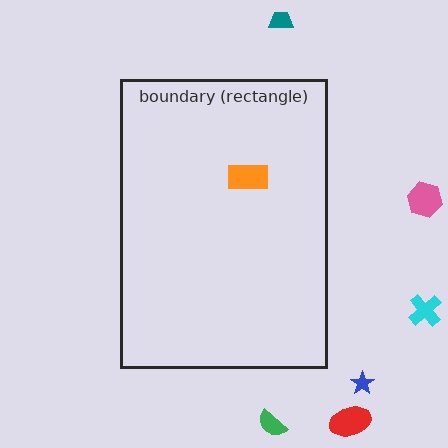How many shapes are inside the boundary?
1 inside, 6 outside.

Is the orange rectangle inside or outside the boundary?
Inside.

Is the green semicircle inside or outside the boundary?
Outside.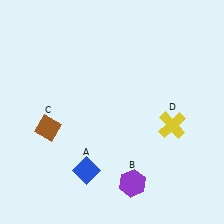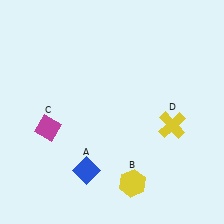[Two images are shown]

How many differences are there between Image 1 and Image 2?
There are 2 differences between the two images.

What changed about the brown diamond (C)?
In Image 1, C is brown. In Image 2, it changed to magenta.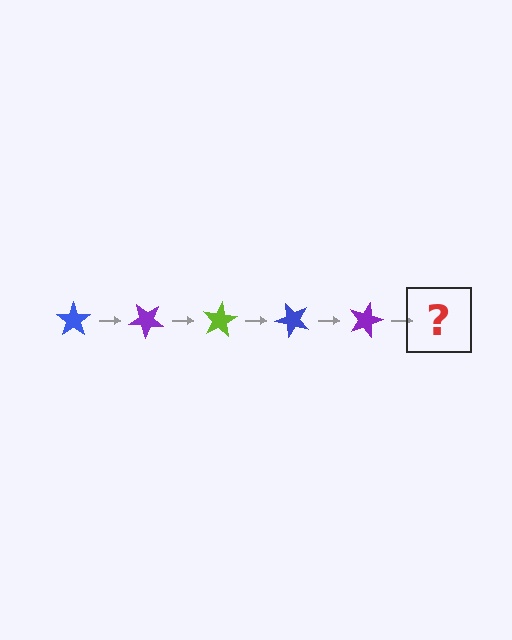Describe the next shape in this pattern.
It should be a lime star, rotated 200 degrees from the start.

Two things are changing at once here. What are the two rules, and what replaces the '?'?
The two rules are that it rotates 40 degrees each step and the color cycles through blue, purple, and lime. The '?' should be a lime star, rotated 200 degrees from the start.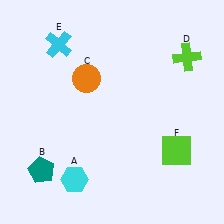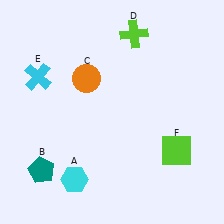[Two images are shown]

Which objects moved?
The objects that moved are: the lime cross (D), the cyan cross (E).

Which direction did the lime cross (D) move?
The lime cross (D) moved left.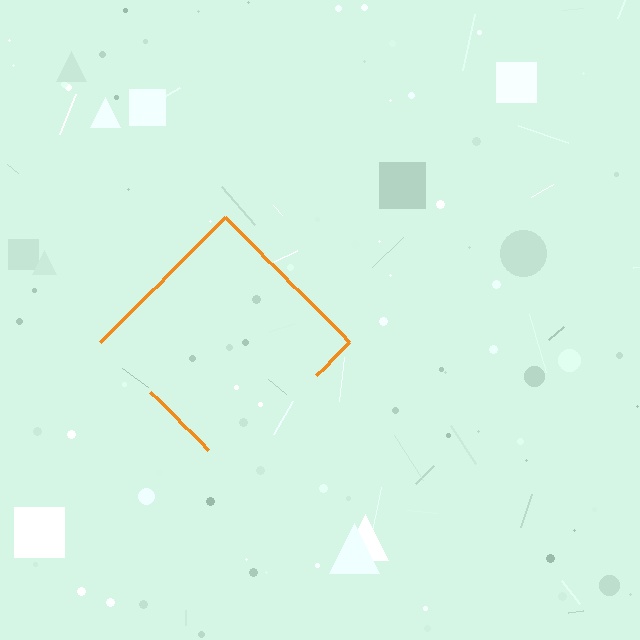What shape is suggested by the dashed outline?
The dashed outline suggests a diamond.